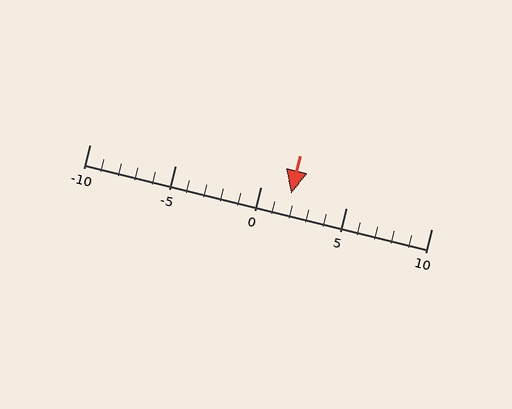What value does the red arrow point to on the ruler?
The red arrow points to approximately 2.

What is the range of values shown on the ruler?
The ruler shows values from -10 to 10.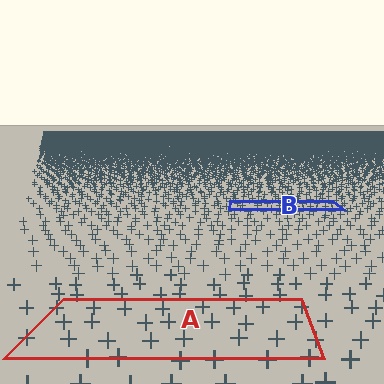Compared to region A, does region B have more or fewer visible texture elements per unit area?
Region B has more texture elements per unit area — they are packed more densely because it is farther away.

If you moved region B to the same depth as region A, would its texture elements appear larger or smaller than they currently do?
They would appear larger. At a closer depth, the same texture elements are projected at a bigger on-screen size.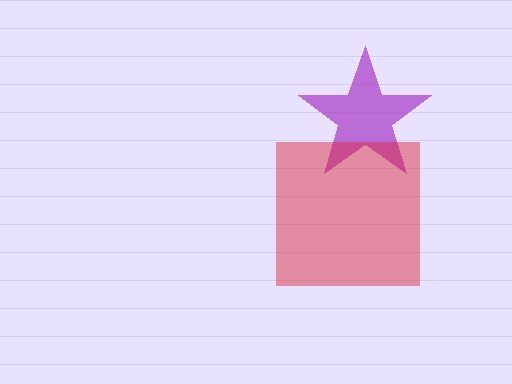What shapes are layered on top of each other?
The layered shapes are: a purple star, a red square.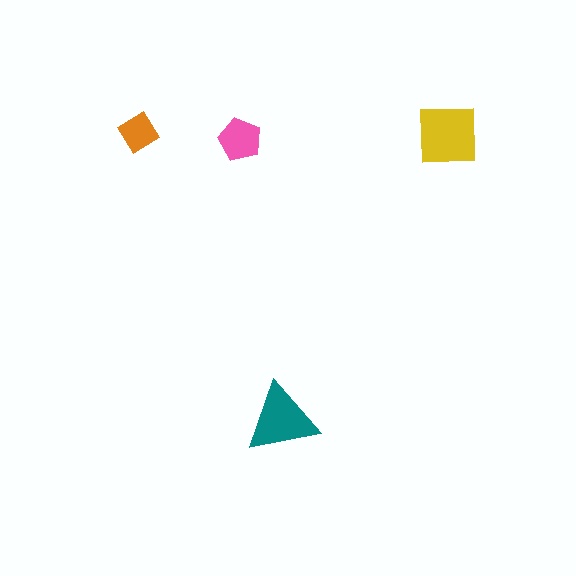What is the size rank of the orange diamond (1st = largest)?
4th.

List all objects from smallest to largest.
The orange diamond, the pink pentagon, the teal triangle, the yellow square.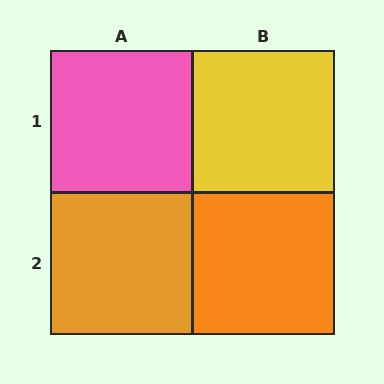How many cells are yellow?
1 cell is yellow.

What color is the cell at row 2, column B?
Orange.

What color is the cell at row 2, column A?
Orange.